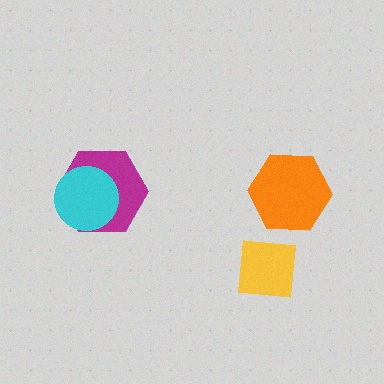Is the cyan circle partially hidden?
No, no other shape covers it.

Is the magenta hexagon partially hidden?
Yes, it is partially covered by another shape.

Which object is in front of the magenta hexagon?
The cyan circle is in front of the magenta hexagon.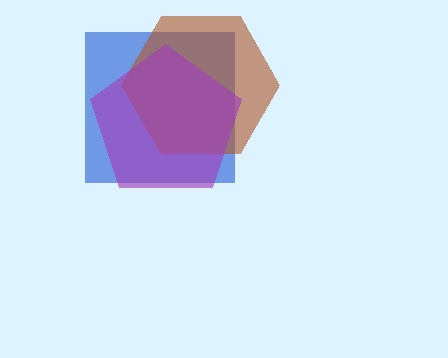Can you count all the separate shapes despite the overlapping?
Yes, there are 3 separate shapes.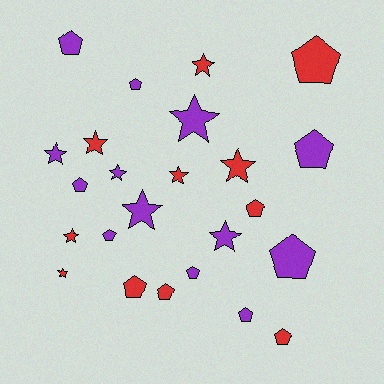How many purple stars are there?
There are 5 purple stars.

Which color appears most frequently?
Purple, with 13 objects.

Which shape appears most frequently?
Pentagon, with 13 objects.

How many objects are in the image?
There are 24 objects.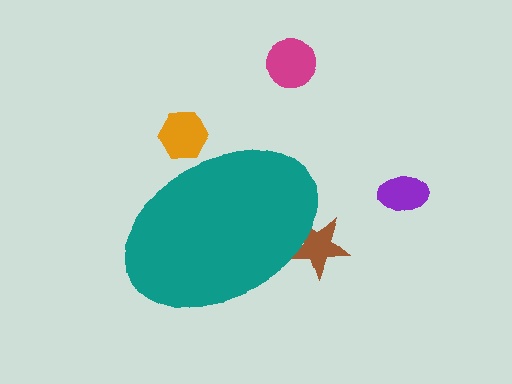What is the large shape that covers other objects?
A teal ellipse.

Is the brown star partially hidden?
Yes, the brown star is partially hidden behind the teal ellipse.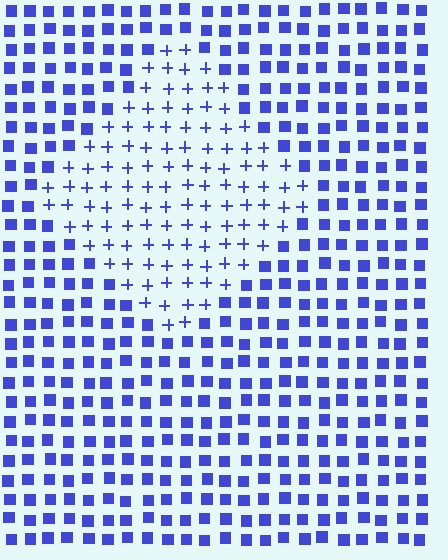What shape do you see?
I see a diamond.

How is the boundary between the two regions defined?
The boundary is defined by a change in element shape: plus signs inside vs. squares outside. All elements share the same color and spacing.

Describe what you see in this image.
The image is filled with small blue elements arranged in a uniform grid. A diamond-shaped region contains plus signs, while the surrounding area contains squares. The boundary is defined purely by the change in element shape.